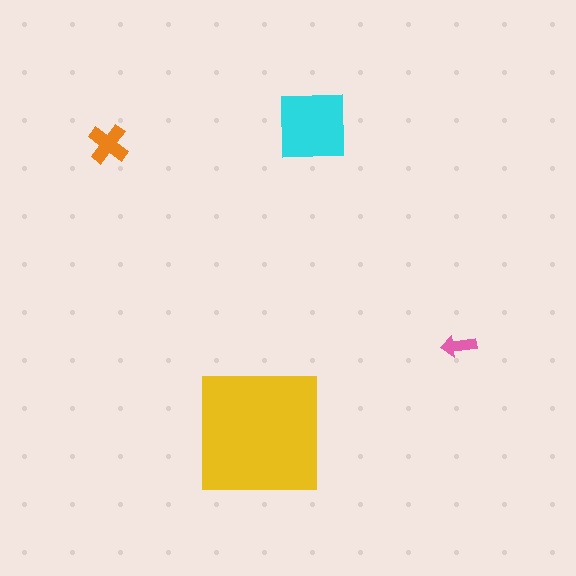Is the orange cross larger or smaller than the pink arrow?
Larger.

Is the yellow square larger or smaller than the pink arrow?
Larger.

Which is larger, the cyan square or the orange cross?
The cyan square.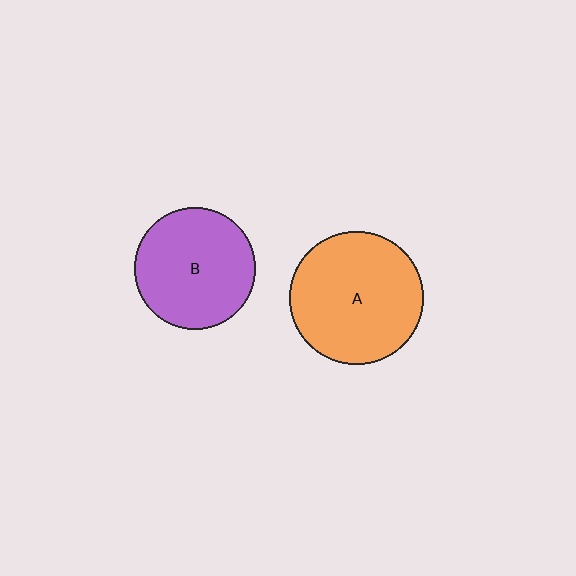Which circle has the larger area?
Circle A (orange).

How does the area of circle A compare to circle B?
Approximately 1.2 times.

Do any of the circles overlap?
No, none of the circles overlap.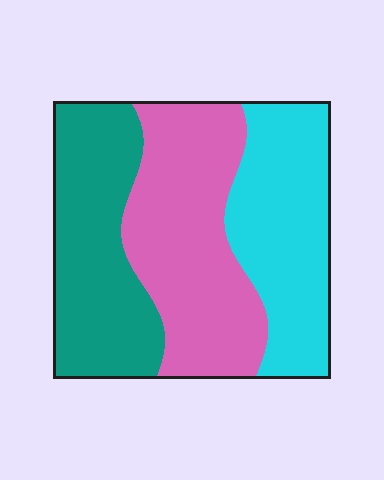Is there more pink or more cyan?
Pink.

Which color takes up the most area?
Pink, at roughly 35%.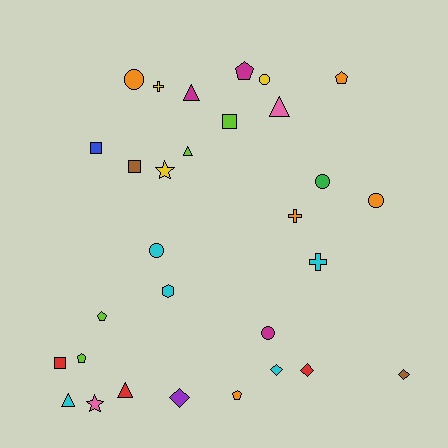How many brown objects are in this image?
There are 2 brown objects.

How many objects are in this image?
There are 30 objects.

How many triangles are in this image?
There are 5 triangles.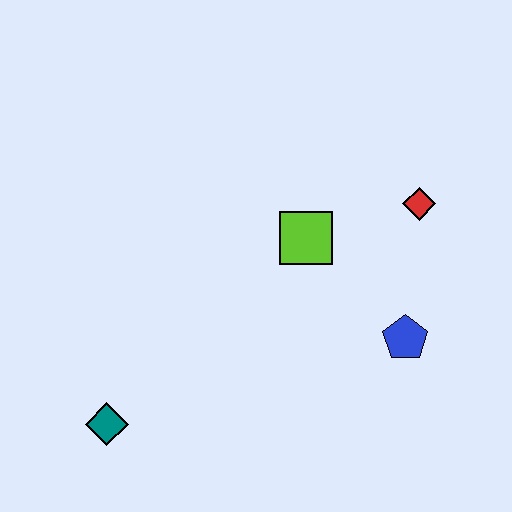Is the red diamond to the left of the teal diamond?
No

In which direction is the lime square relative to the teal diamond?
The lime square is to the right of the teal diamond.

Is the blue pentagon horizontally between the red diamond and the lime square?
Yes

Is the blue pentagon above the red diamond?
No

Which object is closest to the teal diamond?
The lime square is closest to the teal diamond.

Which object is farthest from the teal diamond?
The red diamond is farthest from the teal diamond.